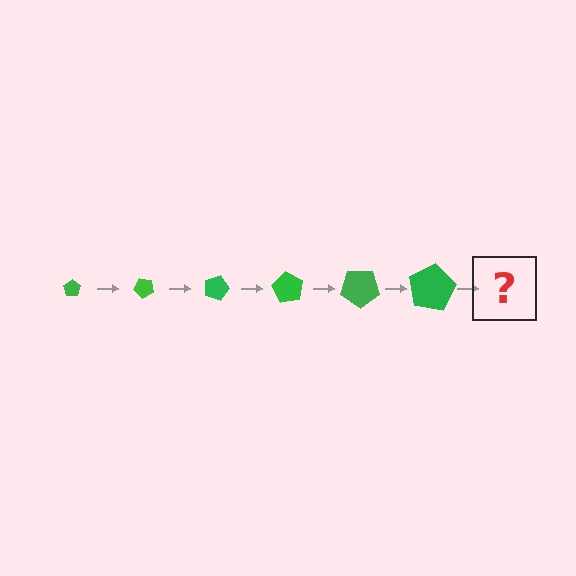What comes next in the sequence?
The next element should be a pentagon, larger than the previous one and rotated 270 degrees from the start.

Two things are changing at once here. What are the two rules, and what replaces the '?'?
The two rules are that the pentagon grows larger each step and it rotates 45 degrees each step. The '?' should be a pentagon, larger than the previous one and rotated 270 degrees from the start.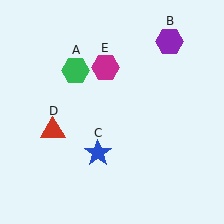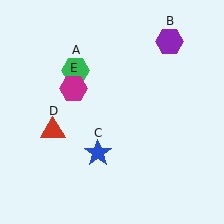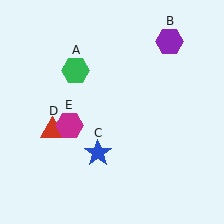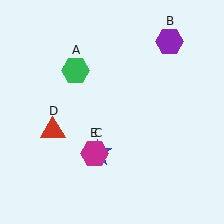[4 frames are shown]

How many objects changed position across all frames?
1 object changed position: magenta hexagon (object E).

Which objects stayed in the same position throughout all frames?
Green hexagon (object A) and purple hexagon (object B) and blue star (object C) and red triangle (object D) remained stationary.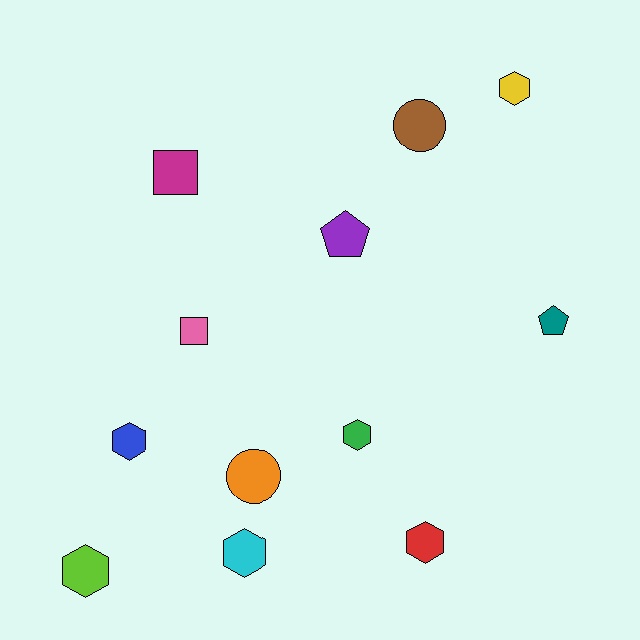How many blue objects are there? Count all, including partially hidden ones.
There is 1 blue object.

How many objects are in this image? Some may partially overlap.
There are 12 objects.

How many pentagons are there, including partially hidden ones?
There are 2 pentagons.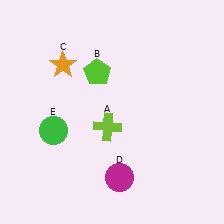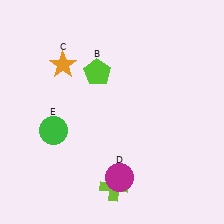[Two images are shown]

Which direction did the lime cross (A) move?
The lime cross (A) moved down.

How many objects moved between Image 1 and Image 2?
1 object moved between the two images.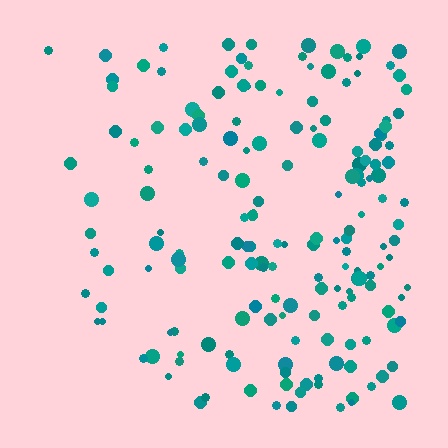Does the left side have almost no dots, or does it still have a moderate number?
Still a moderate number, just noticeably fewer than the right.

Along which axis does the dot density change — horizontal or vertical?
Horizontal.